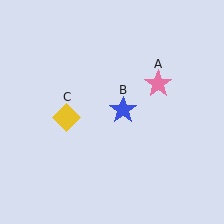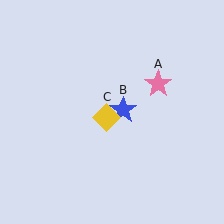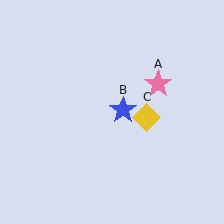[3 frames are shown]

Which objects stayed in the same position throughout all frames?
Pink star (object A) and blue star (object B) remained stationary.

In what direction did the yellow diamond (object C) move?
The yellow diamond (object C) moved right.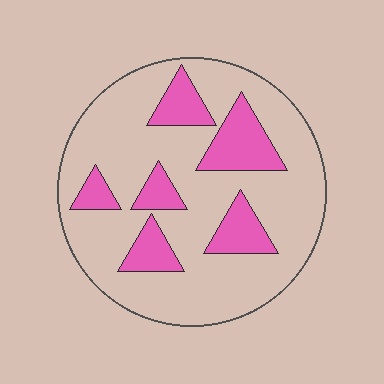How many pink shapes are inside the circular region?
6.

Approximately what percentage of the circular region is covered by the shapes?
Approximately 25%.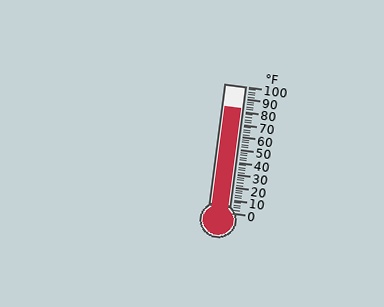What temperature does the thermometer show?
The thermometer shows approximately 82°F.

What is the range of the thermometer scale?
The thermometer scale ranges from 0°F to 100°F.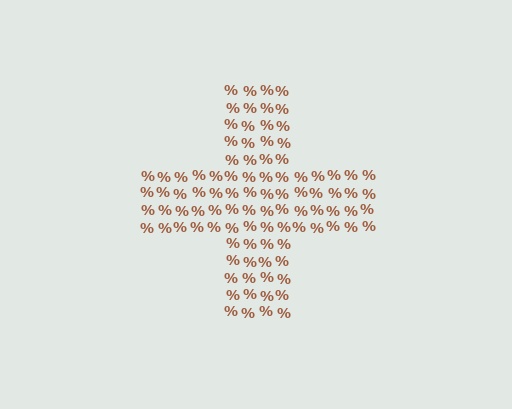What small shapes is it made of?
It is made of small percent signs.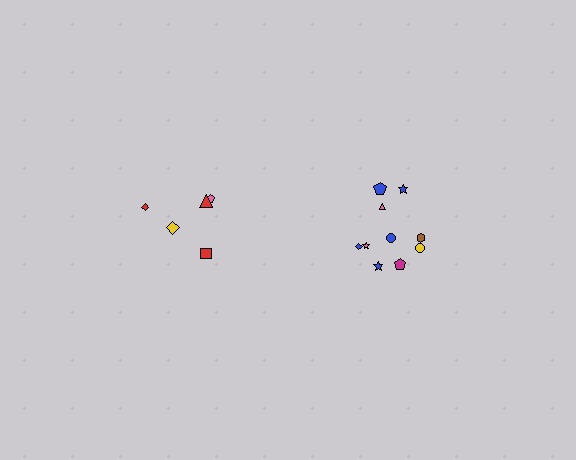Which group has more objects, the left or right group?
The right group.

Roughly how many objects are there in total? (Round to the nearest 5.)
Roughly 15 objects in total.